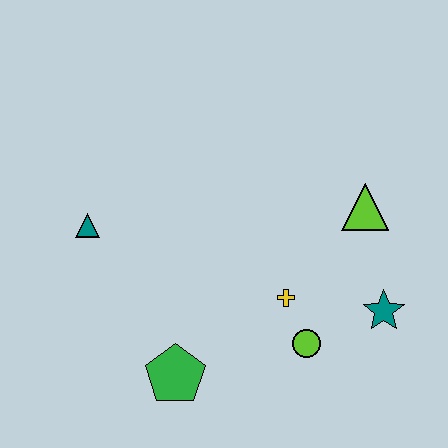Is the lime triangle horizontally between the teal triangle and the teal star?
Yes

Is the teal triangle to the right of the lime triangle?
No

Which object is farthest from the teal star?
The teal triangle is farthest from the teal star.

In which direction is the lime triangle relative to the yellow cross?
The lime triangle is above the yellow cross.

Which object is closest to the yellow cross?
The lime circle is closest to the yellow cross.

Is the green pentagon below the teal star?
Yes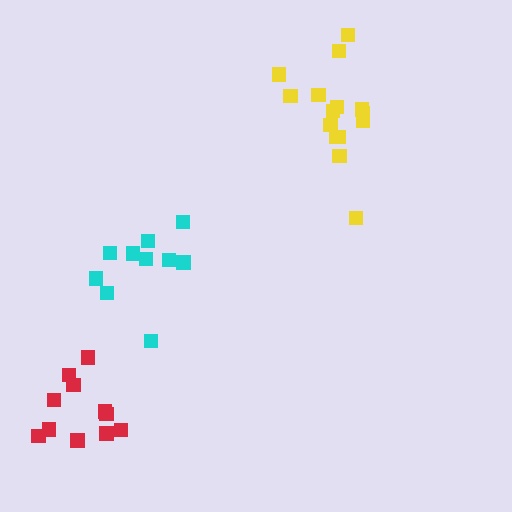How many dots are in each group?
Group 1: 10 dots, Group 2: 15 dots, Group 3: 11 dots (36 total).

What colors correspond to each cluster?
The clusters are colored: cyan, yellow, red.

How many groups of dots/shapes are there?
There are 3 groups.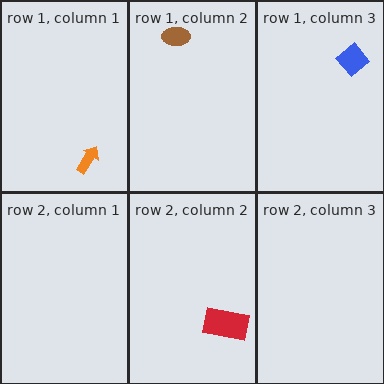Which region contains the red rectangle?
The row 2, column 2 region.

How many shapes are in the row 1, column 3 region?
1.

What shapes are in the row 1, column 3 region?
The blue diamond.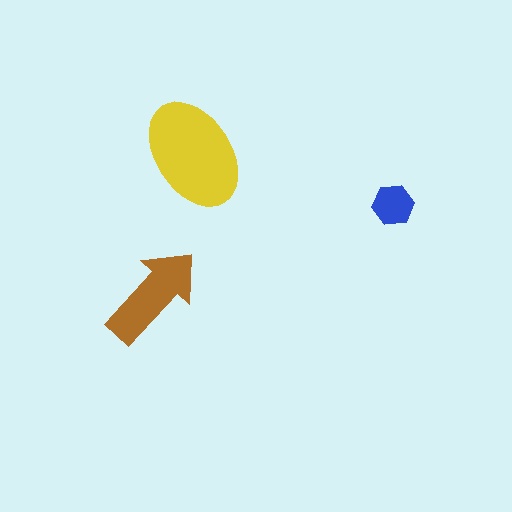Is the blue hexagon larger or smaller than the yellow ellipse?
Smaller.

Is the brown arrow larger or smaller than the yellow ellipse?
Smaller.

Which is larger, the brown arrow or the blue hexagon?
The brown arrow.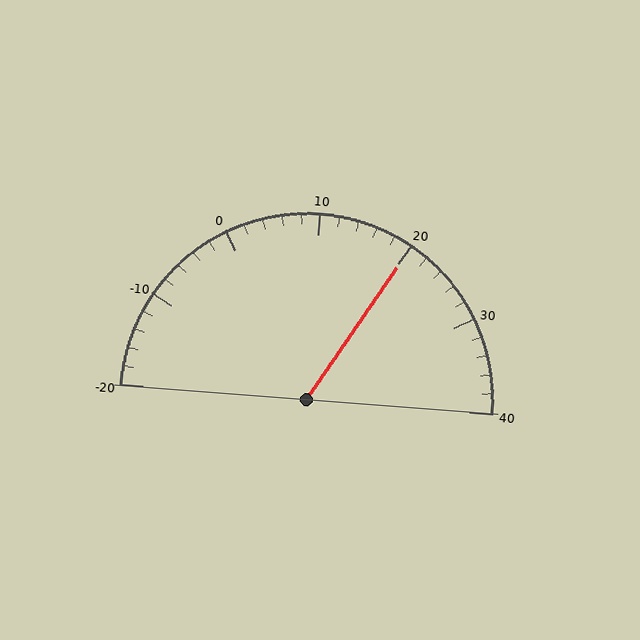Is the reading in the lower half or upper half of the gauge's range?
The reading is in the upper half of the range (-20 to 40).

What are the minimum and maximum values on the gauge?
The gauge ranges from -20 to 40.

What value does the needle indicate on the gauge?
The needle indicates approximately 20.